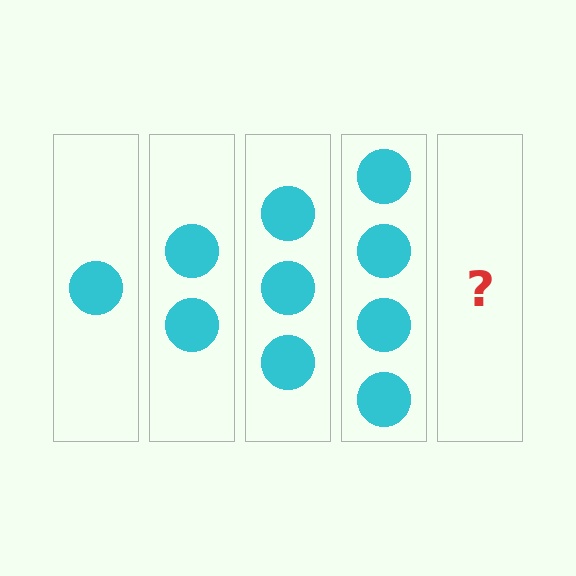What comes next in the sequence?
The next element should be 5 circles.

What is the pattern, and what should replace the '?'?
The pattern is that each step adds one more circle. The '?' should be 5 circles.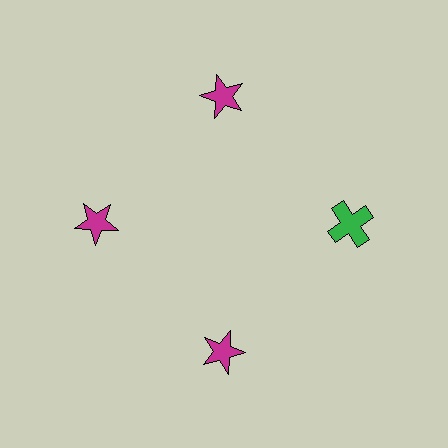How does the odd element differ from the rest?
It differs in both color (green instead of magenta) and shape (cross instead of star).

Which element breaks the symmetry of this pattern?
The green cross at roughly the 3 o'clock position breaks the symmetry. All other shapes are magenta stars.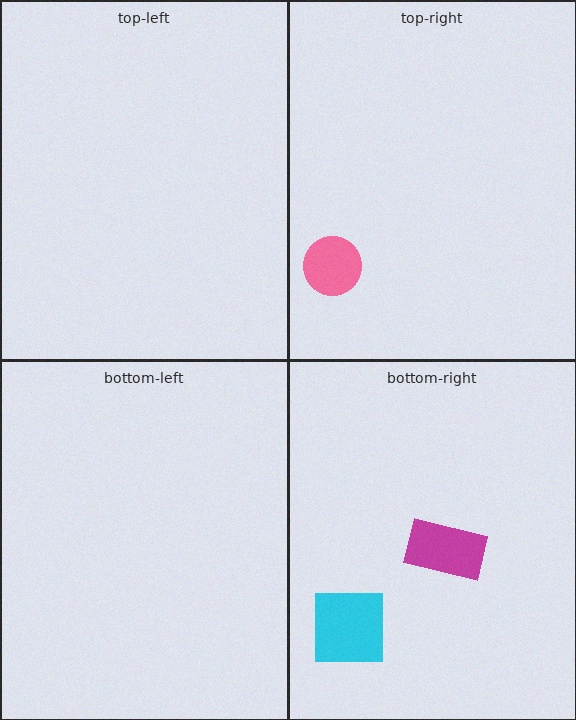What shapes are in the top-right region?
The pink circle.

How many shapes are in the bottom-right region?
2.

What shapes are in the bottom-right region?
The magenta rectangle, the cyan square.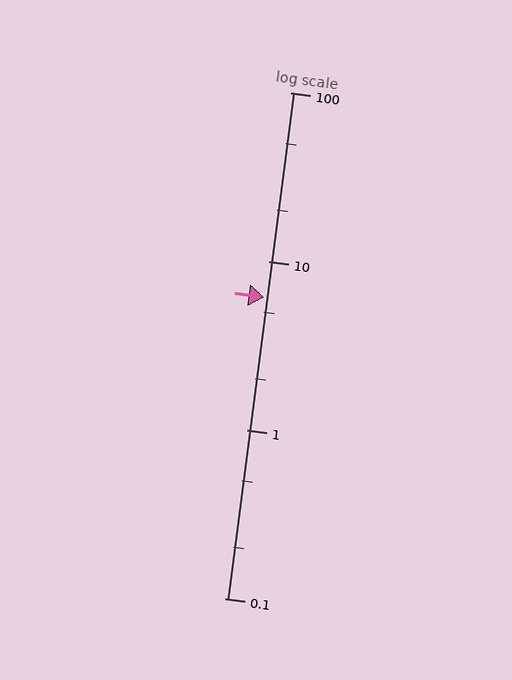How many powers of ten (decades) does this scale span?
The scale spans 3 decades, from 0.1 to 100.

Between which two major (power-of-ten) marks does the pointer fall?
The pointer is between 1 and 10.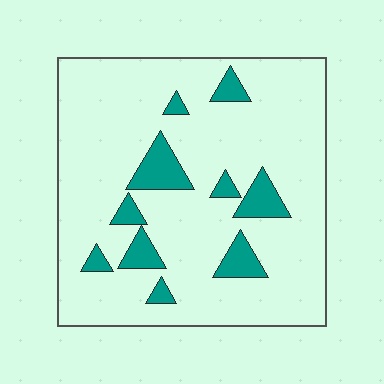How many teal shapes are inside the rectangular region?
10.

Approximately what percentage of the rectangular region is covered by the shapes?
Approximately 15%.